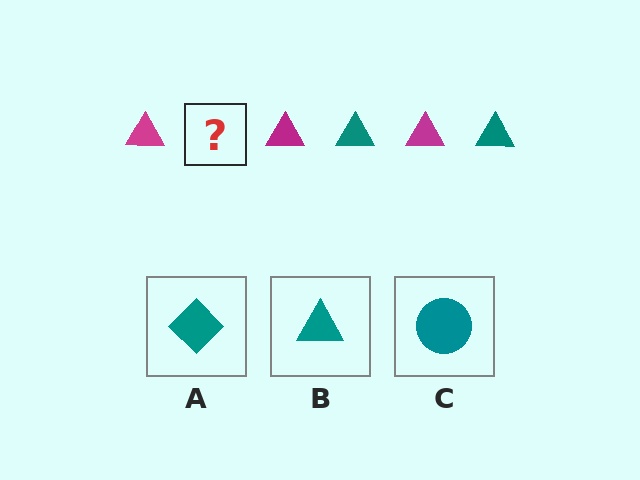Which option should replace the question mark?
Option B.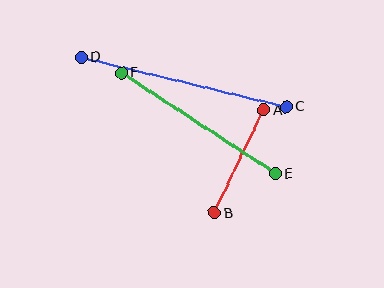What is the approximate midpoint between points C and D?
The midpoint is at approximately (183, 82) pixels.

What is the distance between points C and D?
The distance is approximately 211 pixels.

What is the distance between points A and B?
The distance is approximately 114 pixels.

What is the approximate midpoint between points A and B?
The midpoint is at approximately (239, 162) pixels.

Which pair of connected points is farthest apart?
Points C and D are farthest apart.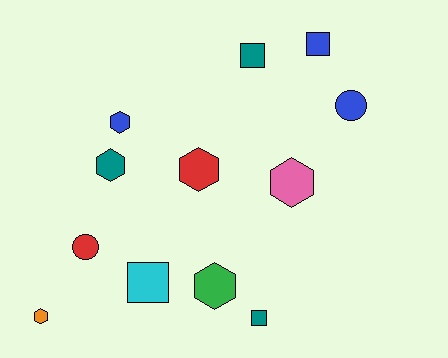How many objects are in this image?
There are 12 objects.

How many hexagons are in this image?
There are 6 hexagons.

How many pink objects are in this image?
There is 1 pink object.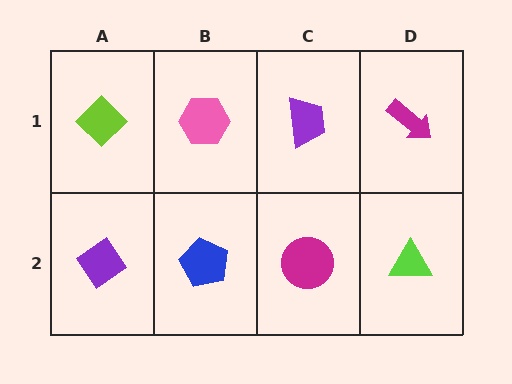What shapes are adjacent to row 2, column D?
A magenta arrow (row 1, column D), a magenta circle (row 2, column C).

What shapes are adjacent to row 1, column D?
A lime triangle (row 2, column D), a purple trapezoid (row 1, column C).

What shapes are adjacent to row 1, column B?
A blue pentagon (row 2, column B), a lime diamond (row 1, column A), a purple trapezoid (row 1, column C).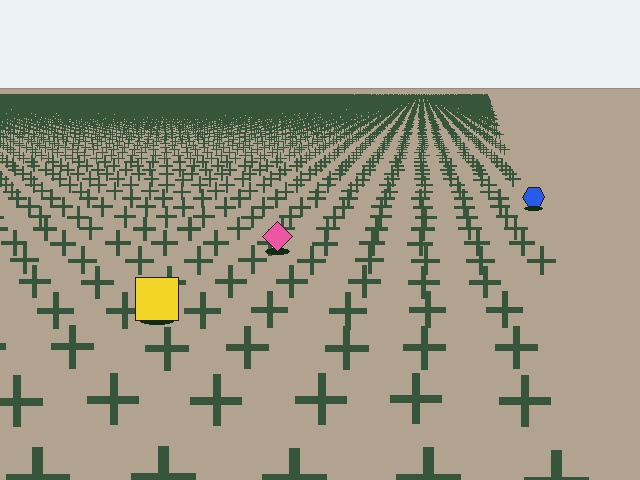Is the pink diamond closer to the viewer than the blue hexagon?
Yes. The pink diamond is closer — you can tell from the texture gradient: the ground texture is coarser near it.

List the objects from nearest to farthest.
From nearest to farthest: the yellow square, the pink diamond, the blue hexagon.